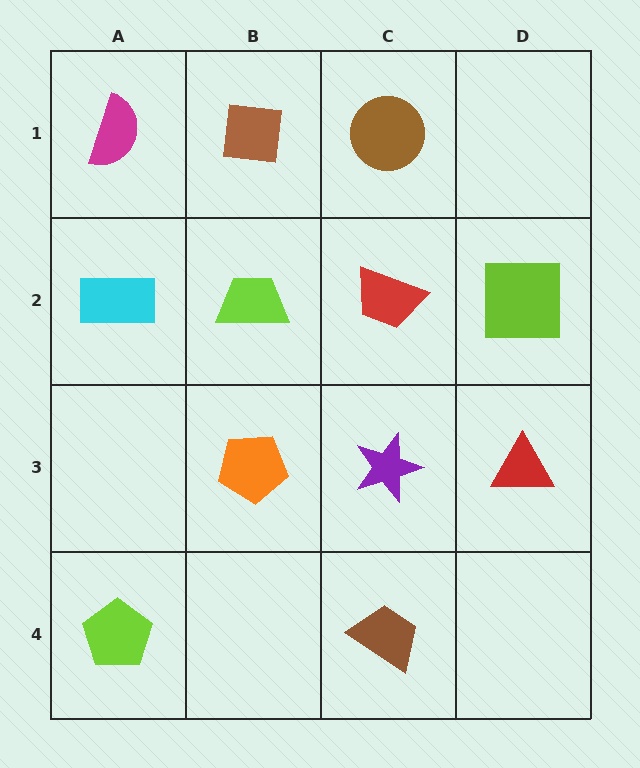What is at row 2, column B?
A lime trapezoid.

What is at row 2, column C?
A red trapezoid.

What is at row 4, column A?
A lime pentagon.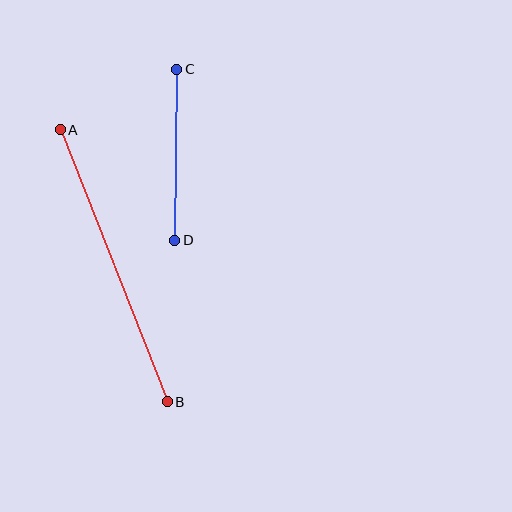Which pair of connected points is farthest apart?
Points A and B are farthest apart.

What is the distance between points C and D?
The distance is approximately 171 pixels.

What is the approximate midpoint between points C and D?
The midpoint is at approximately (176, 155) pixels.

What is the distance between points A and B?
The distance is approximately 292 pixels.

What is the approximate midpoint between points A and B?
The midpoint is at approximately (114, 266) pixels.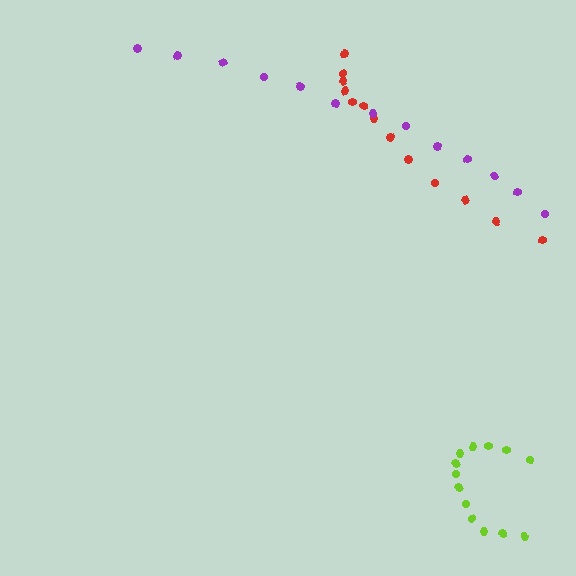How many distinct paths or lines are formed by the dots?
There are 3 distinct paths.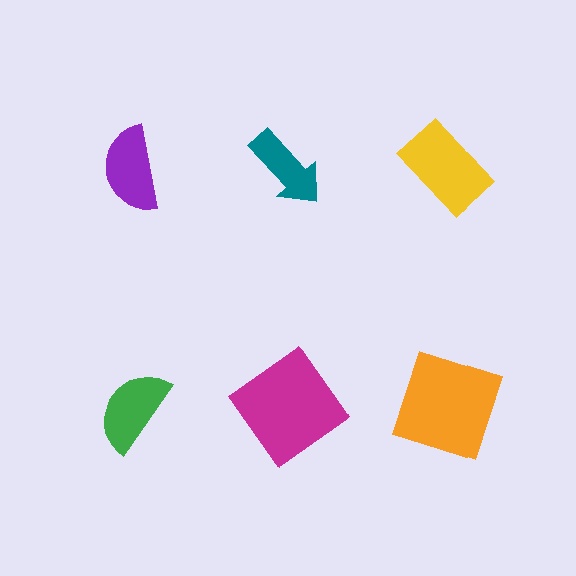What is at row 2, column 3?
An orange square.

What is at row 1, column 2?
A teal arrow.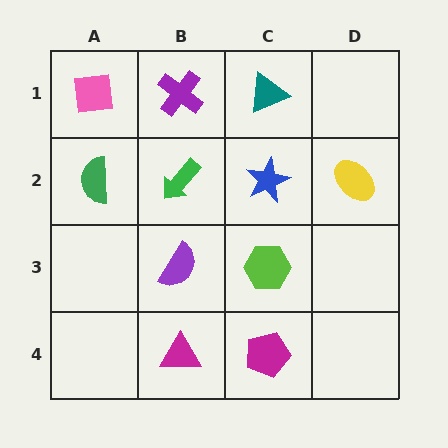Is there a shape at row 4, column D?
No, that cell is empty.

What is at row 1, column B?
A purple cross.